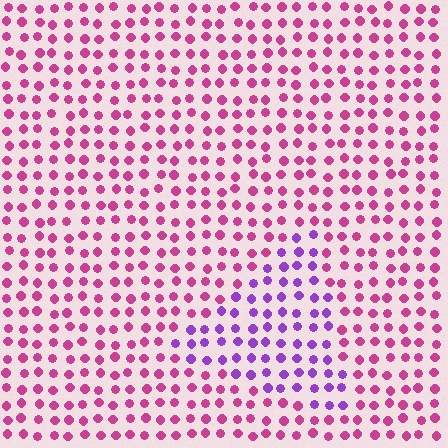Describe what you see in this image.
The image is filled with small magenta elements in a uniform arrangement. A triangle-shaped region is visible where the elements are tinted to a slightly different hue, forming a subtle color boundary.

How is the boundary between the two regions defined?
The boundary is defined purely by a slight shift in hue (about 46 degrees). Spacing, size, and orientation are identical on both sides.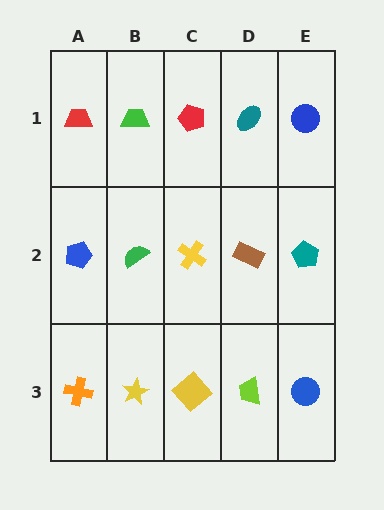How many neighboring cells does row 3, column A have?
2.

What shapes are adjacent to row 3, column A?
A blue pentagon (row 2, column A), a yellow star (row 3, column B).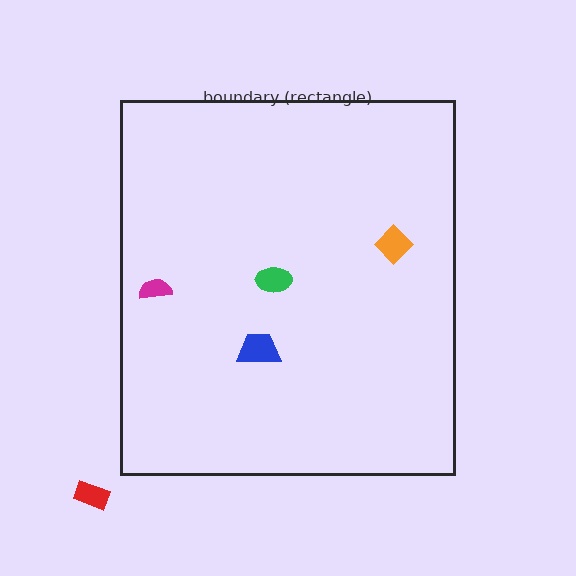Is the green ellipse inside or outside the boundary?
Inside.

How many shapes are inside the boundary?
4 inside, 1 outside.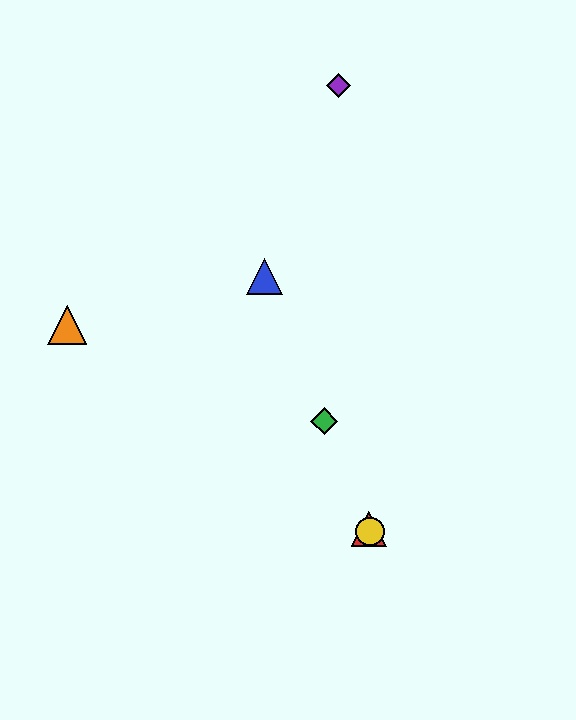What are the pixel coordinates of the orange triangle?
The orange triangle is at (67, 325).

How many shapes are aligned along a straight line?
4 shapes (the red triangle, the blue triangle, the green diamond, the yellow circle) are aligned along a straight line.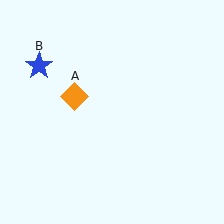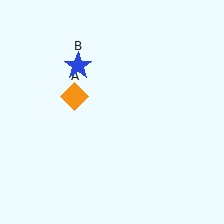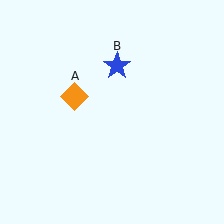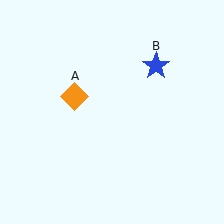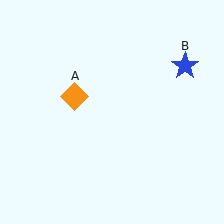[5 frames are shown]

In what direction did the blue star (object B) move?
The blue star (object B) moved right.